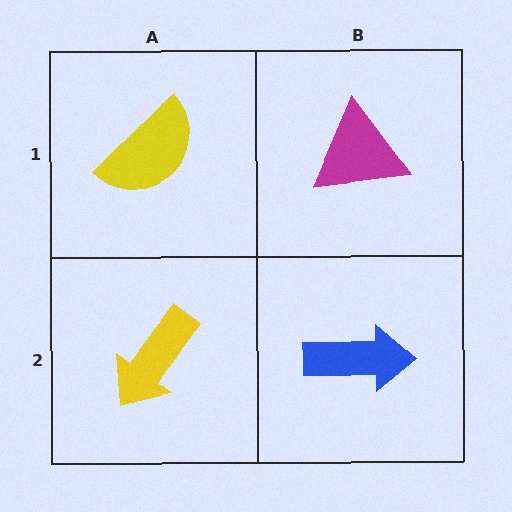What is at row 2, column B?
A blue arrow.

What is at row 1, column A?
A yellow semicircle.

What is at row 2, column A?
A yellow arrow.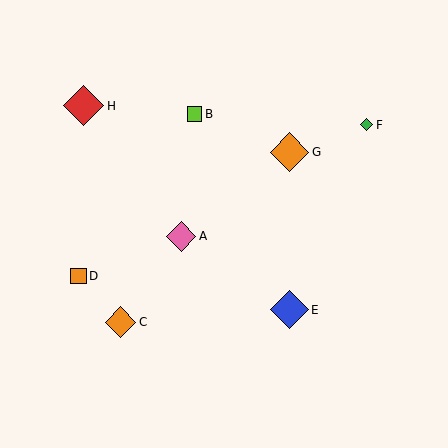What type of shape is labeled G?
Shape G is an orange diamond.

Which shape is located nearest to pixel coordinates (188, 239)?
The pink diamond (labeled A) at (181, 236) is nearest to that location.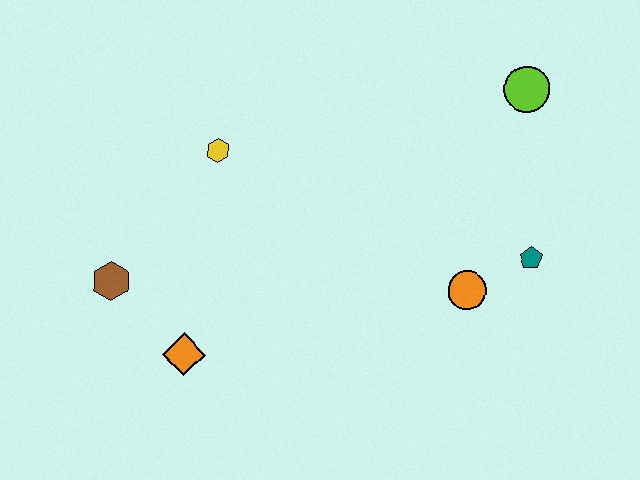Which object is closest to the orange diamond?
The brown hexagon is closest to the orange diamond.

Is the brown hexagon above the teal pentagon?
No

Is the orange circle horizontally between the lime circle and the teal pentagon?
No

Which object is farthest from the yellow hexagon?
The teal pentagon is farthest from the yellow hexagon.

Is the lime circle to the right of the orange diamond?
Yes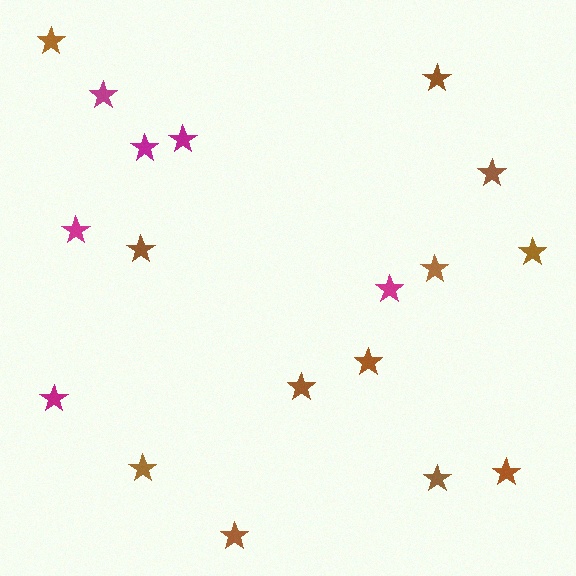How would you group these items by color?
There are 2 groups: one group of magenta stars (6) and one group of brown stars (12).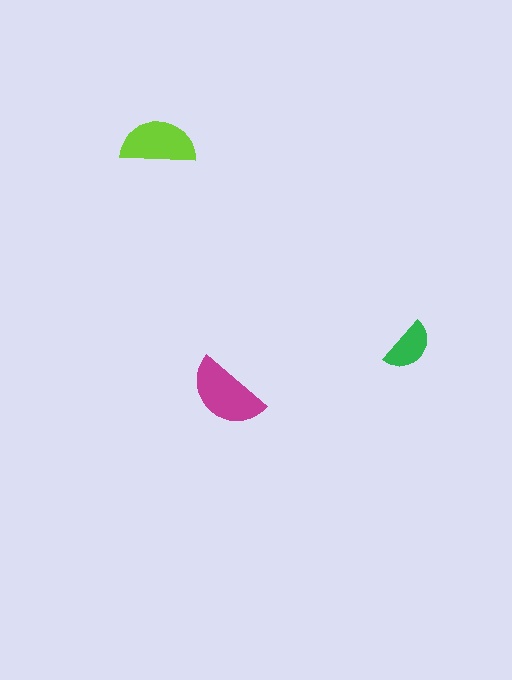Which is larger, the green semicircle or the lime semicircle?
The lime one.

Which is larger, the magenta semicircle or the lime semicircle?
The magenta one.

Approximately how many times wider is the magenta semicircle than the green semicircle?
About 1.5 times wider.